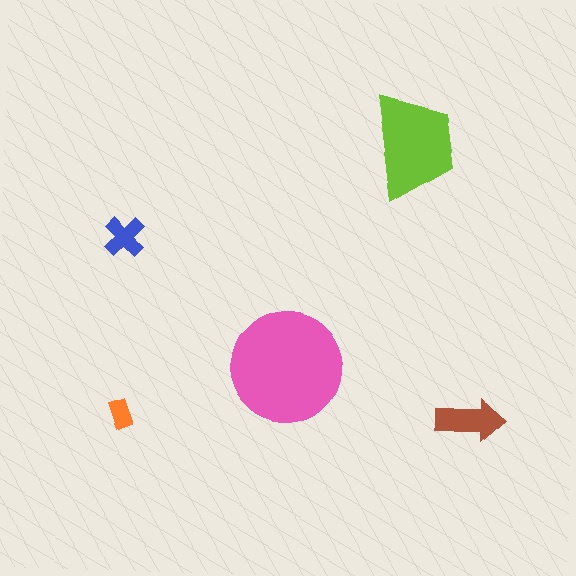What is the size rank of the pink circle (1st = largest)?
1st.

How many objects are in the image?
There are 5 objects in the image.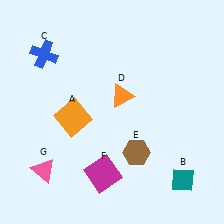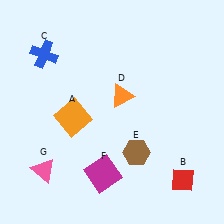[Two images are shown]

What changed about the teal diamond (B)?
In Image 1, B is teal. In Image 2, it changed to red.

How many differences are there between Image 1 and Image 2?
There is 1 difference between the two images.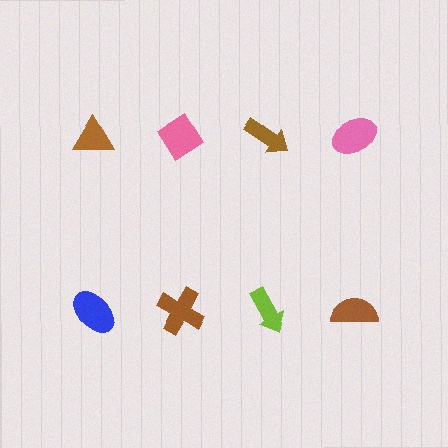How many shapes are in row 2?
4 shapes.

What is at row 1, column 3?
A brown arrow.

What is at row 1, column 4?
A pink ellipse.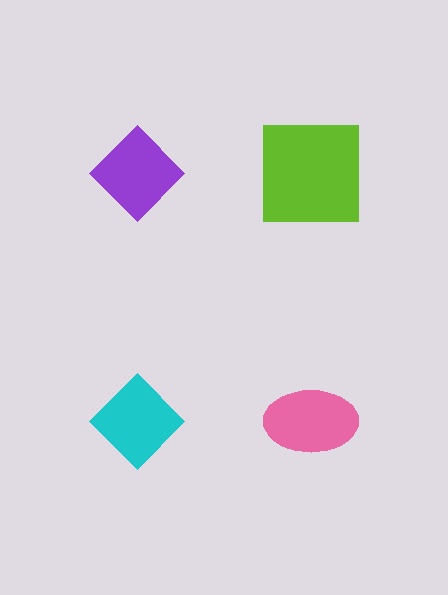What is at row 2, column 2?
A pink ellipse.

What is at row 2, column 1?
A cyan diamond.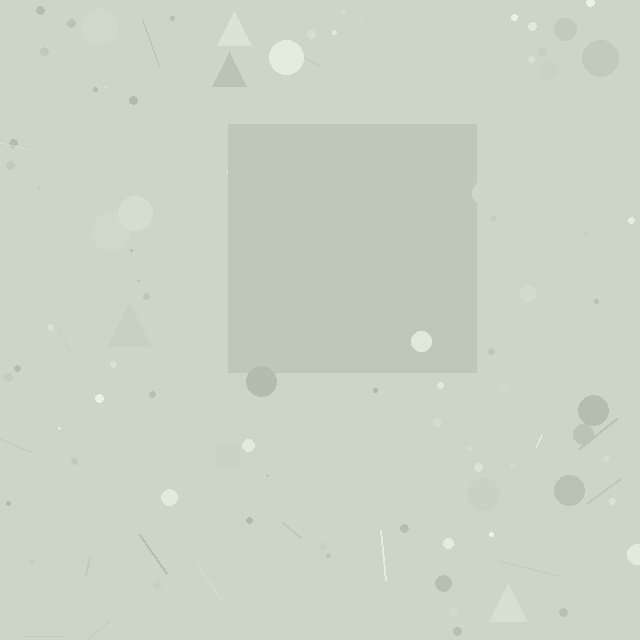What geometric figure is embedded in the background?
A square is embedded in the background.